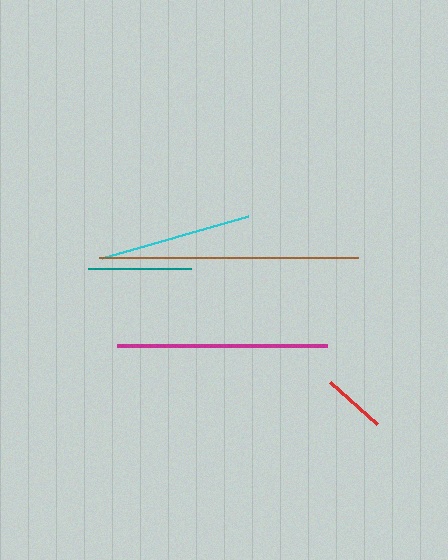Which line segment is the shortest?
The red line is the shortest at approximately 62 pixels.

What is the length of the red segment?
The red segment is approximately 62 pixels long.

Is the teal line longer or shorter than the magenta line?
The magenta line is longer than the teal line.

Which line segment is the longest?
The brown line is the longest at approximately 259 pixels.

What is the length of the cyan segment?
The cyan segment is approximately 152 pixels long.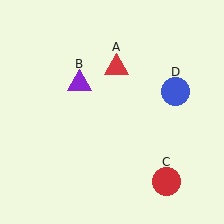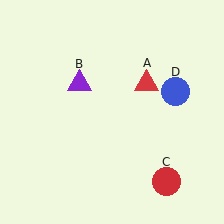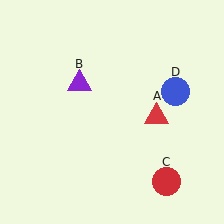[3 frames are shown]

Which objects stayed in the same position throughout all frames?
Purple triangle (object B) and red circle (object C) and blue circle (object D) remained stationary.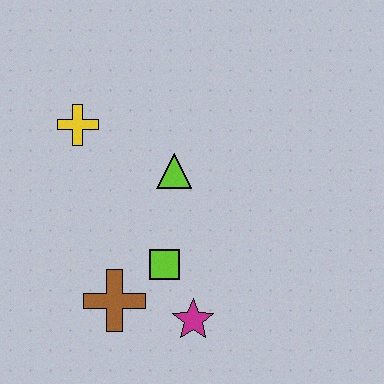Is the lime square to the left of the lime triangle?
Yes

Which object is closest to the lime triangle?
The lime square is closest to the lime triangle.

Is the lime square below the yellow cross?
Yes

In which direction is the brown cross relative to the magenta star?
The brown cross is to the left of the magenta star.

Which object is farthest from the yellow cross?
The magenta star is farthest from the yellow cross.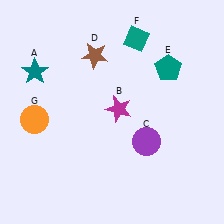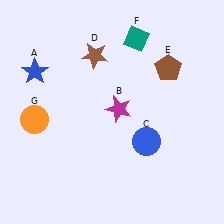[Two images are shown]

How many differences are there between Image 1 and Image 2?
There are 3 differences between the two images.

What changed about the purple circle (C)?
In Image 1, C is purple. In Image 2, it changed to blue.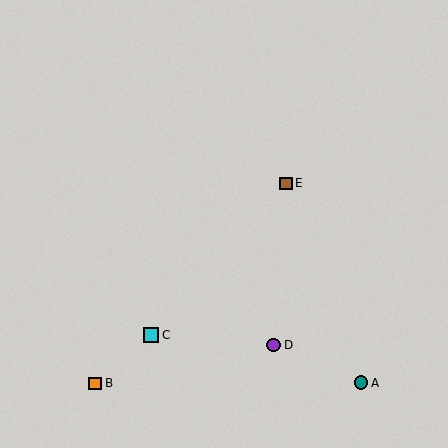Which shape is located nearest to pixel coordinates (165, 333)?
The cyan square (labeled C) at (151, 335) is nearest to that location.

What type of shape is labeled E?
Shape E is a brown square.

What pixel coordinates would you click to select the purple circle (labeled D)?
Click at (274, 345) to select the purple circle D.